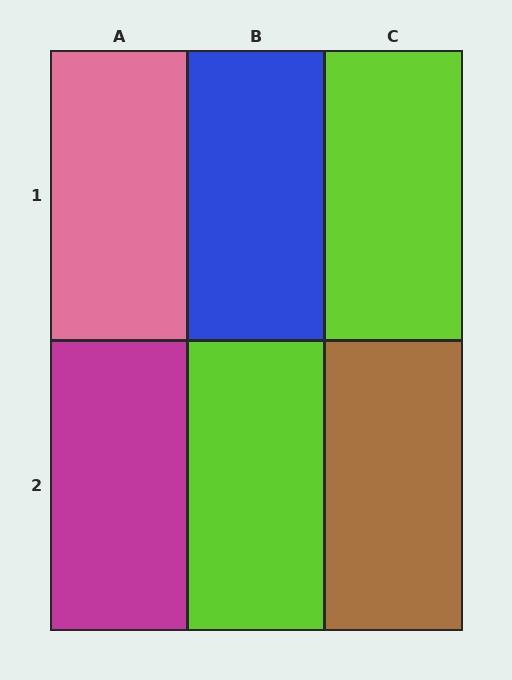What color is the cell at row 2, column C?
Brown.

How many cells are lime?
2 cells are lime.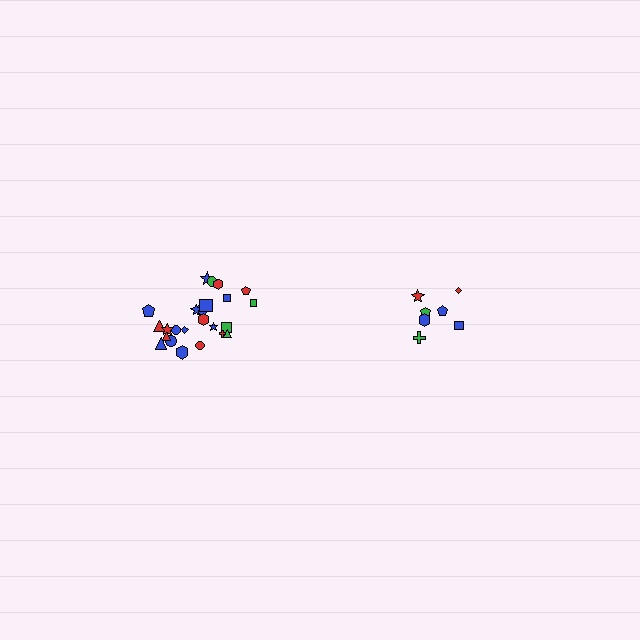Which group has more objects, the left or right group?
The left group.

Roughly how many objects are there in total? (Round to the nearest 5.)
Roughly 30 objects in total.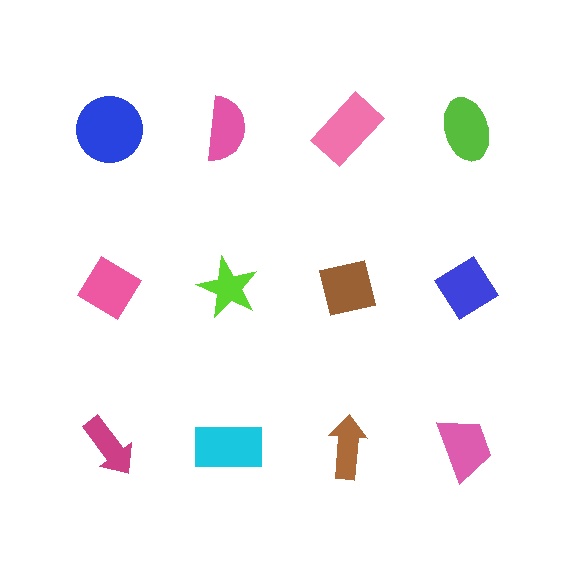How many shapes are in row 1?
4 shapes.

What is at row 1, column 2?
A pink semicircle.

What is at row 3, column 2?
A cyan rectangle.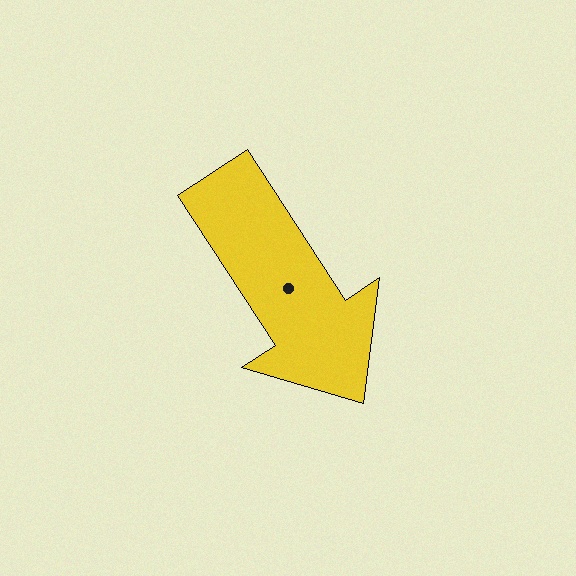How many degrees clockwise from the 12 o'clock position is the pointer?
Approximately 147 degrees.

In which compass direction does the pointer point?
Southeast.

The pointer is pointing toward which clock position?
Roughly 5 o'clock.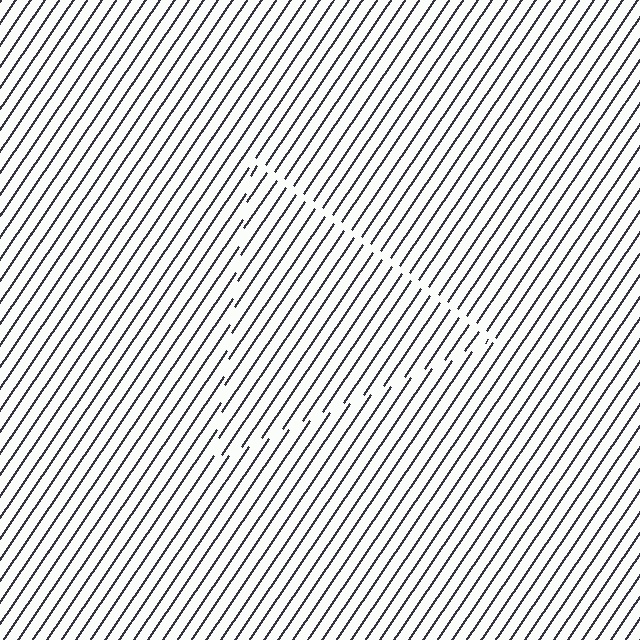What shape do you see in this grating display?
An illusory triangle. The interior of the shape contains the same grating, shifted by half a period — the contour is defined by the phase discontinuity where line-ends from the inner and outer gratings abut.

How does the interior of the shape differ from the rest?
The interior of the shape contains the same grating, shifted by half a period — the contour is defined by the phase discontinuity where line-ends from the inner and outer gratings abut.